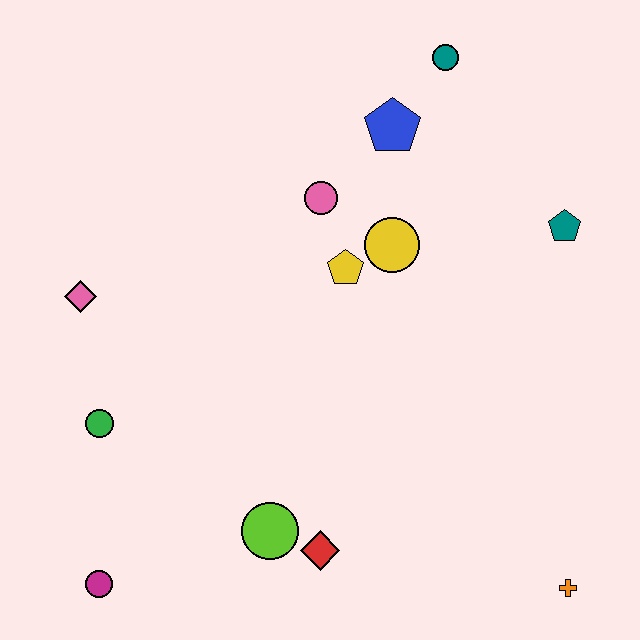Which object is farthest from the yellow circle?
The magenta circle is farthest from the yellow circle.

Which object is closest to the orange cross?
The red diamond is closest to the orange cross.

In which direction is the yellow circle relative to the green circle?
The yellow circle is to the right of the green circle.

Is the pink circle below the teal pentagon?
No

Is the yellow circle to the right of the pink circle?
Yes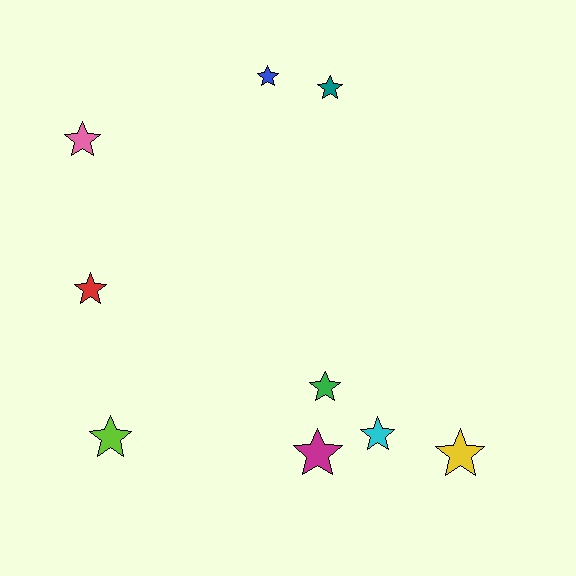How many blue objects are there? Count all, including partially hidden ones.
There is 1 blue object.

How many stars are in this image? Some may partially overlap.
There are 9 stars.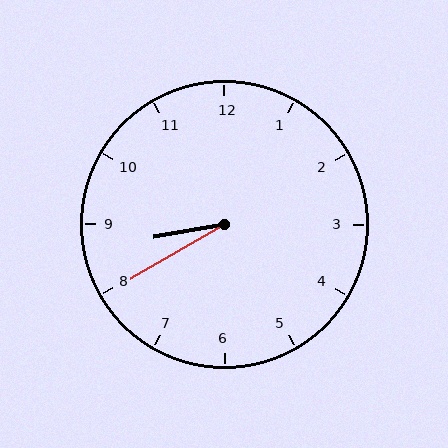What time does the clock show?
8:40.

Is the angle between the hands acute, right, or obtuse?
It is acute.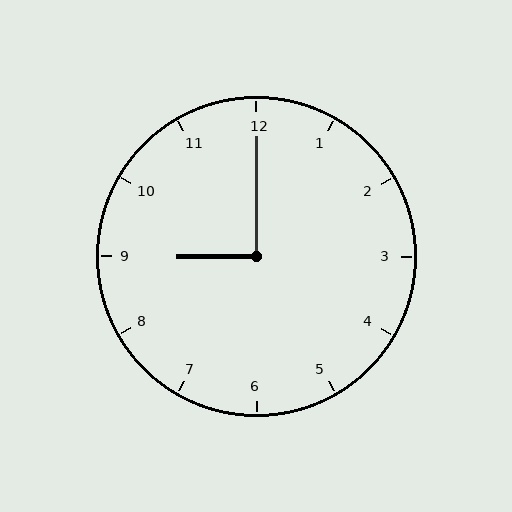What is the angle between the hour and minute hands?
Approximately 90 degrees.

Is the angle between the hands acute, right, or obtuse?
It is right.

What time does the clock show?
9:00.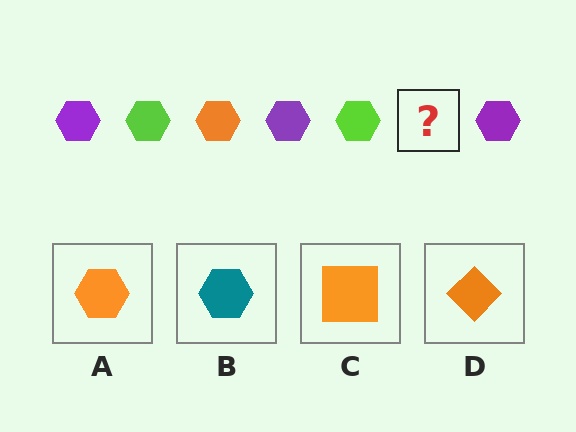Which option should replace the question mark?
Option A.